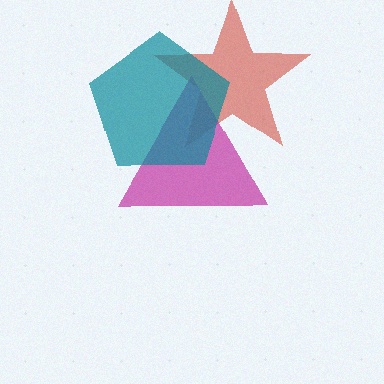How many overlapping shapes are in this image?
There are 3 overlapping shapes in the image.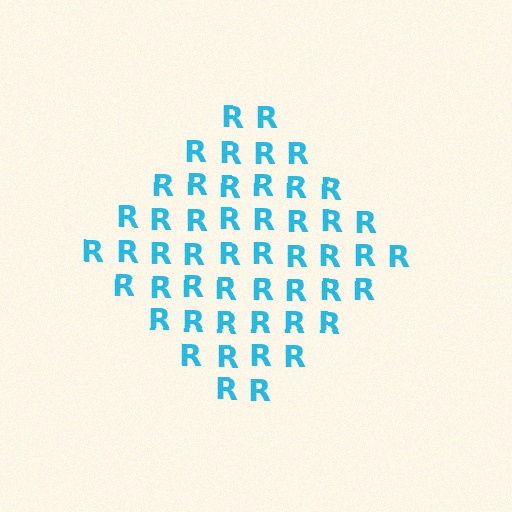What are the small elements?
The small elements are letter R's.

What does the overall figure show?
The overall figure shows a diamond.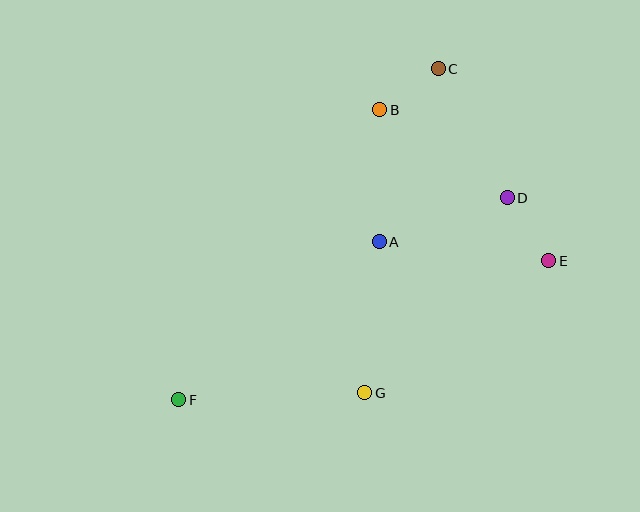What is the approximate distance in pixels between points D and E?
The distance between D and E is approximately 76 pixels.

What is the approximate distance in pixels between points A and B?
The distance between A and B is approximately 132 pixels.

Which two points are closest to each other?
Points B and C are closest to each other.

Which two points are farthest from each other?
Points C and F are farthest from each other.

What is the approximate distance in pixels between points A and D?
The distance between A and D is approximately 136 pixels.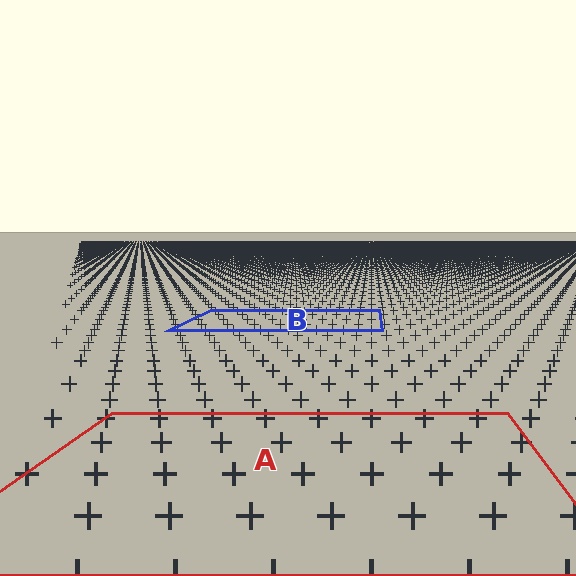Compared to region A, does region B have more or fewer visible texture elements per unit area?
Region B has more texture elements per unit area — they are packed more densely because it is farther away.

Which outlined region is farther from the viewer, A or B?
Region B is farther from the viewer — the texture elements inside it appear smaller and more densely packed.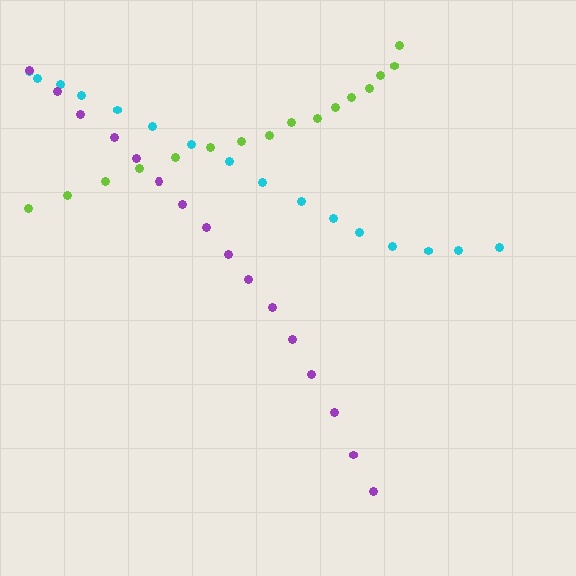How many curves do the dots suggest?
There are 3 distinct paths.